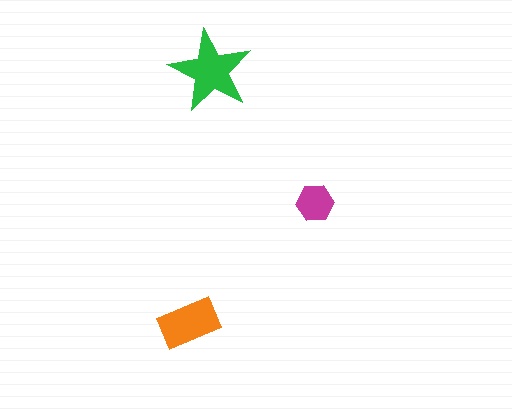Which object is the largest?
The green star.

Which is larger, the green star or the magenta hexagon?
The green star.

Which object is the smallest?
The magenta hexagon.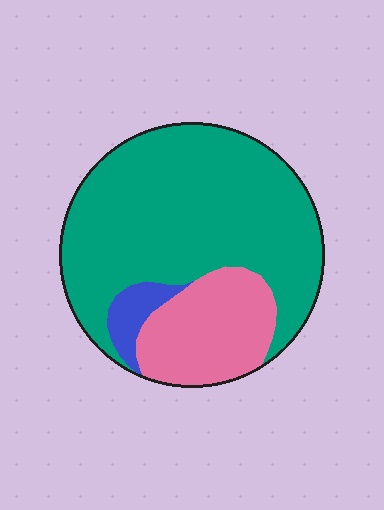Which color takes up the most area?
Teal, at roughly 70%.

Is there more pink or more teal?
Teal.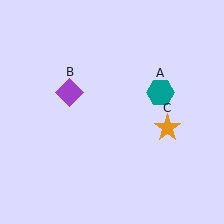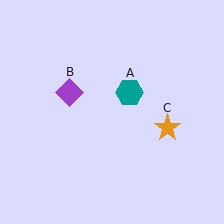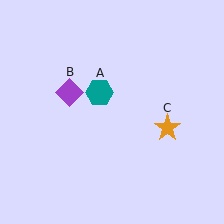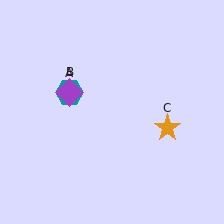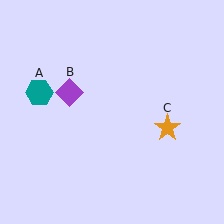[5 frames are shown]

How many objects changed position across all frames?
1 object changed position: teal hexagon (object A).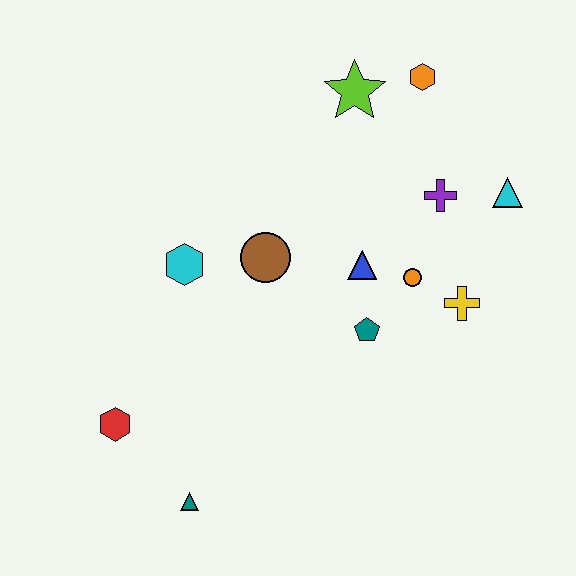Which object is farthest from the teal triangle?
The orange hexagon is farthest from the teal triangle.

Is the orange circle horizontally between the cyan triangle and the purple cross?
No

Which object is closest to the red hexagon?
The teal triangle is closest to the red hexagon.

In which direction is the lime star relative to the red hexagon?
The lime star is above the red hexagon.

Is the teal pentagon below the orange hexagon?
Yes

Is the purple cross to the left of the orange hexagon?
No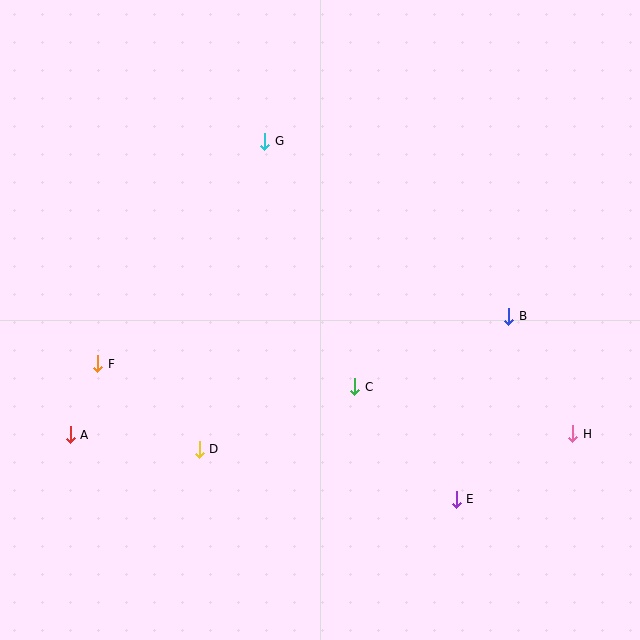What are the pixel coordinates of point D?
Point D is at (199, 449).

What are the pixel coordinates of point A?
Point A is at (70, 435).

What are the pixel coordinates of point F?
Point F is at (98, 364).